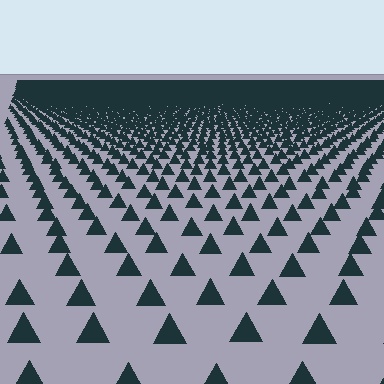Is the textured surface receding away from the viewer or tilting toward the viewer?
The surface is receding away from the viewer. Texture elements get smaller and denser toward the top.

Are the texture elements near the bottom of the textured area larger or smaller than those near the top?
Larger. Near the bottom, elements are closer to the viewer and appear at a bigger on-screen size.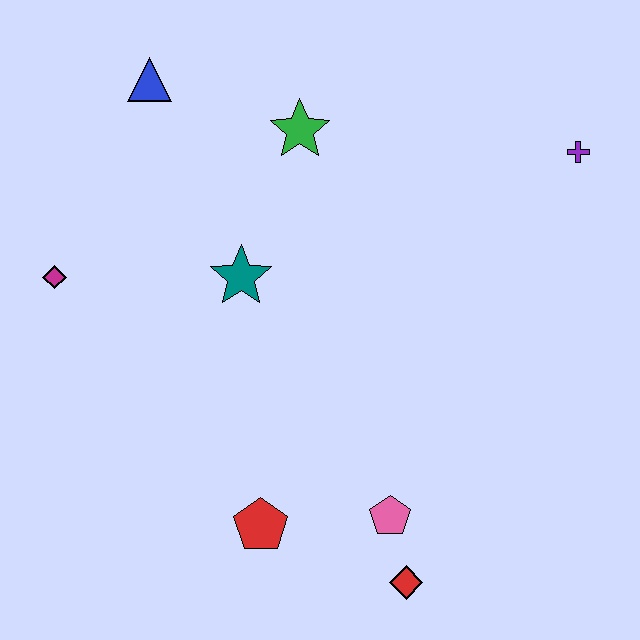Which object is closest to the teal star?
The green star is closest to the teal star.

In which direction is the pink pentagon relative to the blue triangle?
The pink pentagon is below the blue triangle.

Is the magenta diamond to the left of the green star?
Yes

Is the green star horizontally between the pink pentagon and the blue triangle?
Yes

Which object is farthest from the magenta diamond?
The purple cross is farthest from the magenta diamond.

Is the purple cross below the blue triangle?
Yes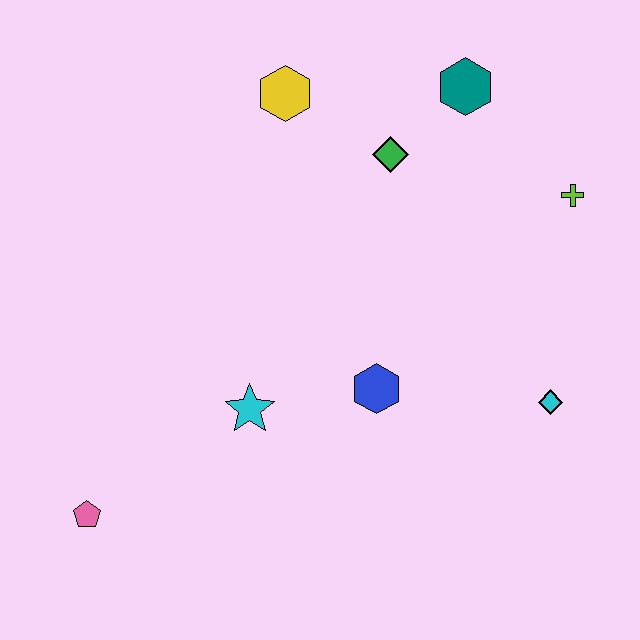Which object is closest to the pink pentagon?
The cyan star is closest to the pink pentagon.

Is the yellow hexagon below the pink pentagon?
No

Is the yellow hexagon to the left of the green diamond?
Yes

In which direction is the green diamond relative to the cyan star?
The green diamond is above the cyan star.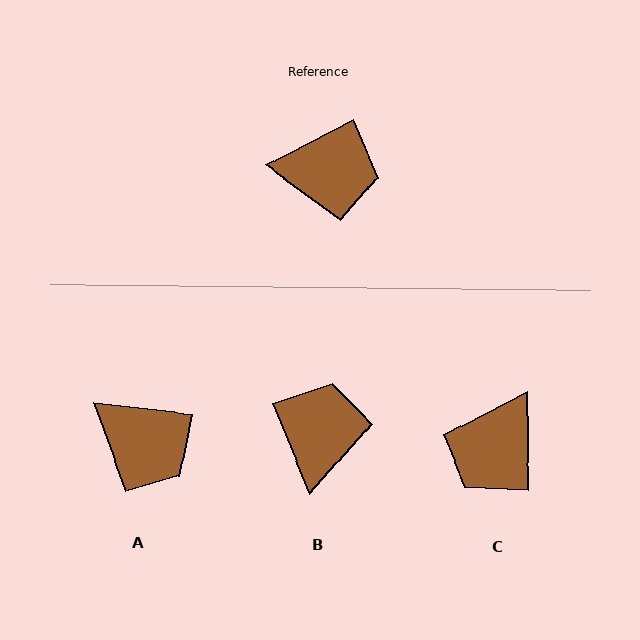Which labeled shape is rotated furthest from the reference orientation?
C, about 117 degrees away.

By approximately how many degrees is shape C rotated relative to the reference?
Approximately 117 degrees clockwise.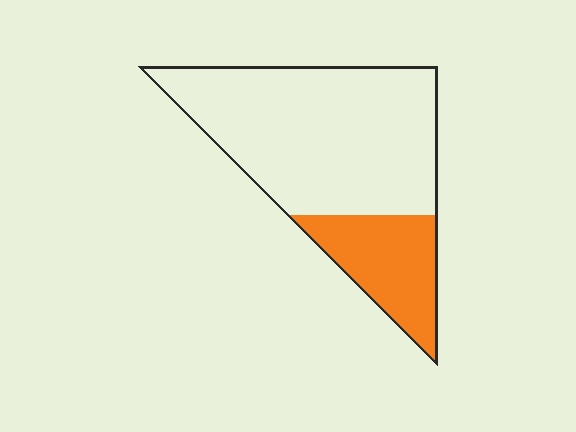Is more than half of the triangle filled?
No.